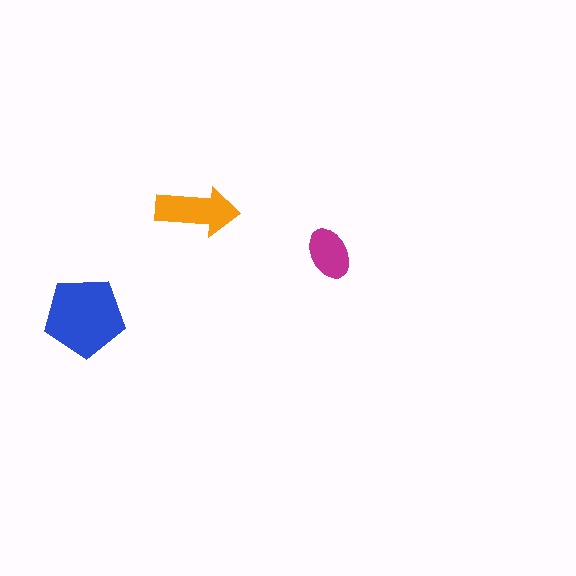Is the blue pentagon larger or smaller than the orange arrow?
Larger.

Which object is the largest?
The blue pentagon.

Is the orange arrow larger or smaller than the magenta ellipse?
Larger.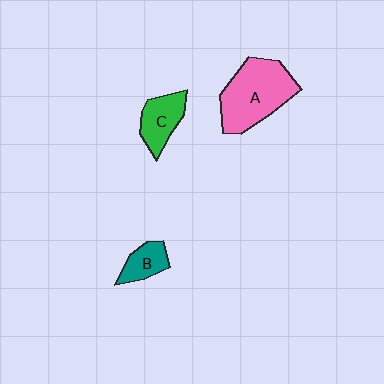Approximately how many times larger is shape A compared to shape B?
Approximately 2.8 times.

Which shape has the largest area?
Shape A (pink).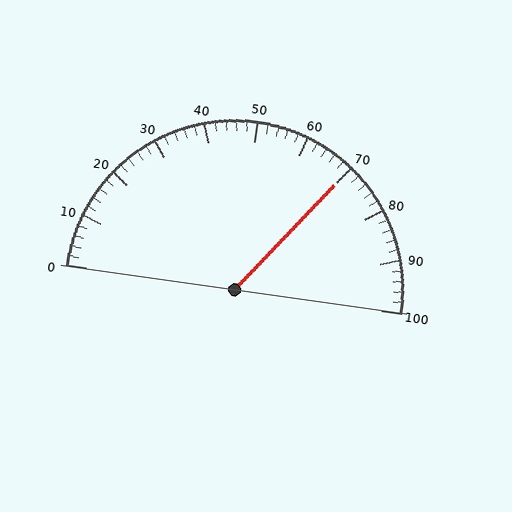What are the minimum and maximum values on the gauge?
The gauge ranges from 0 to 100.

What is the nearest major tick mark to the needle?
The nearest major tick mark is 70.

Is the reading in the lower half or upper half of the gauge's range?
The reading is in the upper half of the range (0 to 100).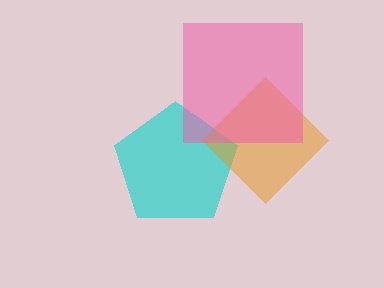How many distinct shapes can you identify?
There are 3 distinct shapes: a cyan pentagon, an orange diamond, a pink square.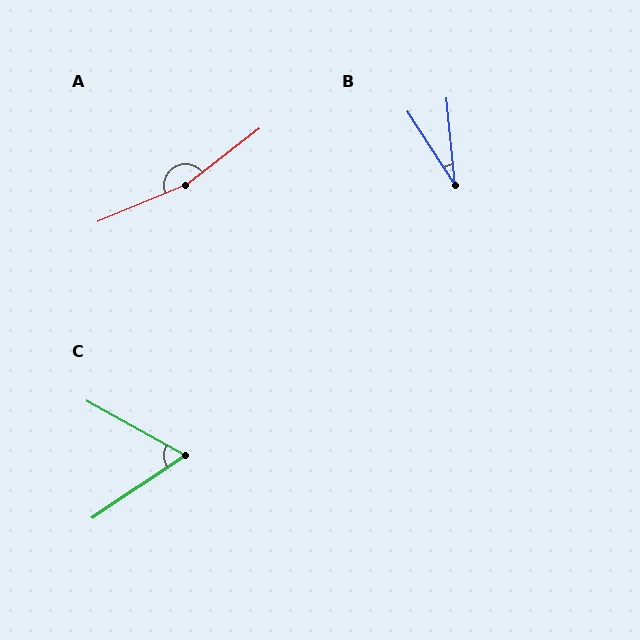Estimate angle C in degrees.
Approximately 63 degrees.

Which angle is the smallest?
B, at approximately 27 degrees.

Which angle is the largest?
A, at approximately 165 degrees.